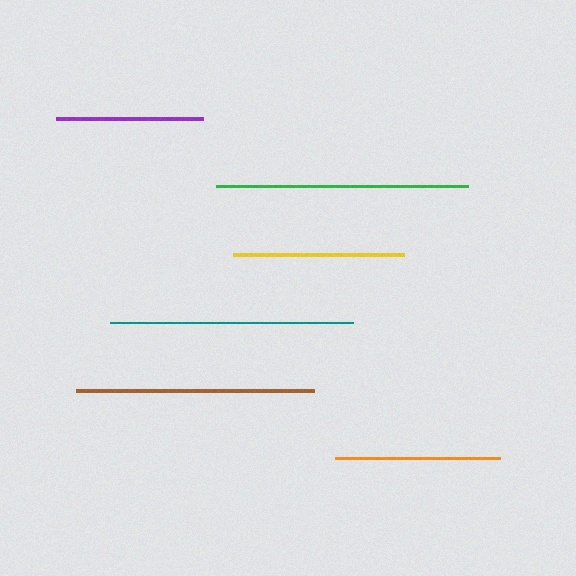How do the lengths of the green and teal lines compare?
The green and teal lines are approximately the same length.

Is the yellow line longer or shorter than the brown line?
The brown line is longer than the yellow line.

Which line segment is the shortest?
The purple line is the shortest at approximately 147 pixels.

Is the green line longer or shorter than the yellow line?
The green line is longer than the yellow line.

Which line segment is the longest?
The green line is the longest at approximately 252 pixels.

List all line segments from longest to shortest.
From longest to shortest: green, teal, brown, yellow, orange, purple.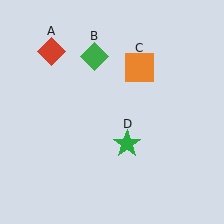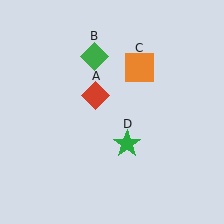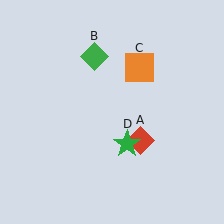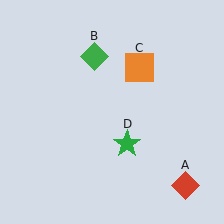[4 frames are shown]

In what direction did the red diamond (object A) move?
The red diamond (object A) moved down and to the right.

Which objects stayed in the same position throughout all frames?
Green diamond (object B) and orange square (object C) and green star (object D) remained stationary.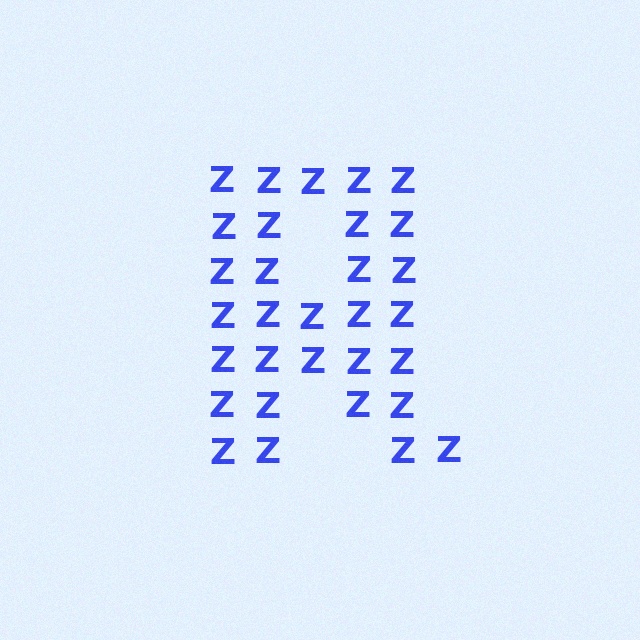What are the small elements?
The small elements are letter Z's.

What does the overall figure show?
The overall figure shows the letter R.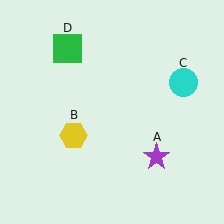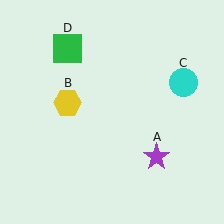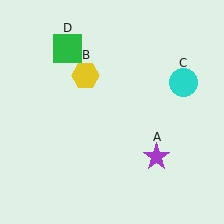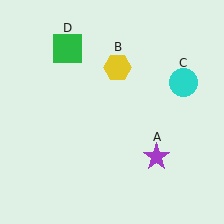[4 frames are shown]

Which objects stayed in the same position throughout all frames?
Purple star (object A) and cyan circle (object C) and green square (object D) remained stationary.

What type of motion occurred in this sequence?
The yellow hexagon (object B) rotated clockwise around the center of the scene.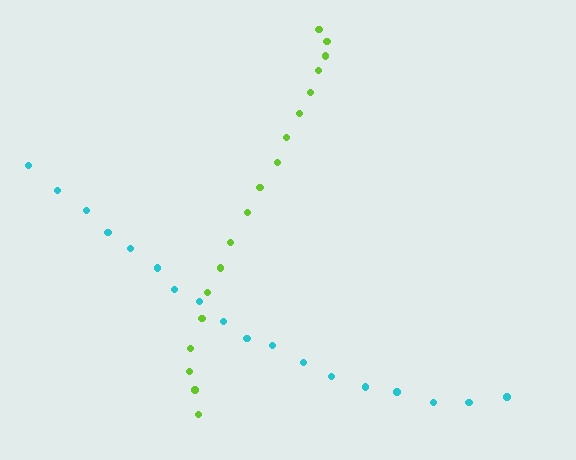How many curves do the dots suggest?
There are 2 distinct paths.